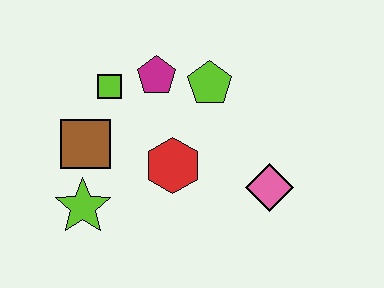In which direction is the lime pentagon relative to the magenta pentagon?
The lime pentagon is to the right of the magenta pentagon.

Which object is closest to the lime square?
The magenta pentagon is closest to the lime square.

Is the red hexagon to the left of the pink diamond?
Yes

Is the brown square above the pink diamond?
Yes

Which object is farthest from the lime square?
The pink diamond is farthest from the lime square.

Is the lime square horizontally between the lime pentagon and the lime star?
Yes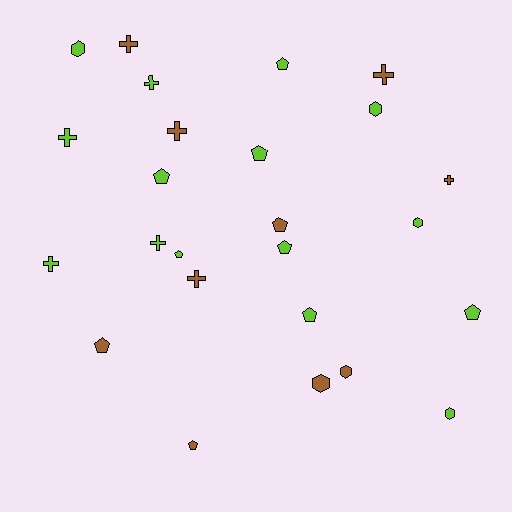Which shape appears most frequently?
Pentagon, with 10 objects.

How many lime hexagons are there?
There are 4 lime hexagons.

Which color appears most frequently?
Lime, with 15 objects.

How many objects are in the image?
There are 25 objects.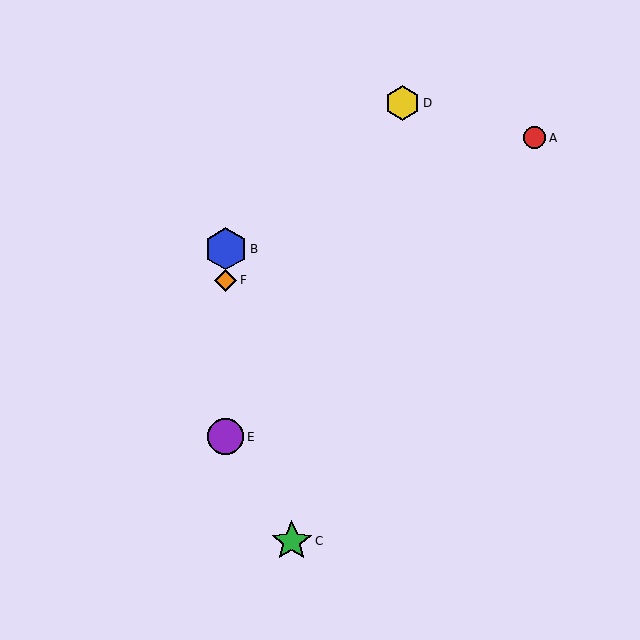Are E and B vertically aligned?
Yes, both are at x≈226.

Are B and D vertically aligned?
No, B is at x≈226 and D is at x≈402.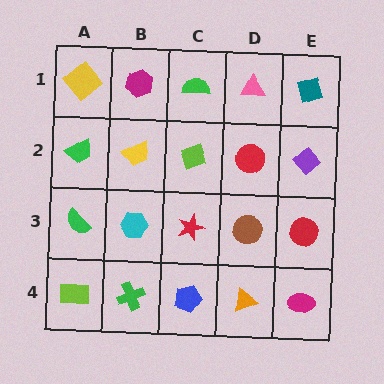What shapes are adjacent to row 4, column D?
A brown circle (row 3, column D), a blue pentagon (row 4, column C), a magenta ellipse (row 4, column E).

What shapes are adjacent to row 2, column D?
A pink triangle (row 1, column D), a brown circle (row 3, column D), a lime diamond (row 2, column C), a purple diamond (row 2, column E).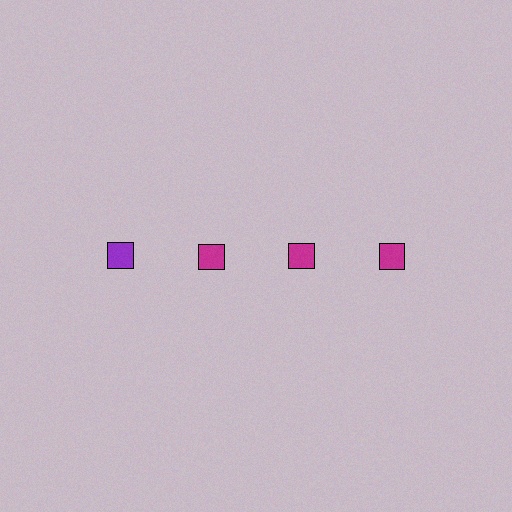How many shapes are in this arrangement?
There are 4 shapes arranged in a grid pattern.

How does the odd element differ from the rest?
It has a different color: purple instead of magenta.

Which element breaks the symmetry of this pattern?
The purple square in the top row, leftmost column breaks the symmetry. All other shapes are magenta squares.